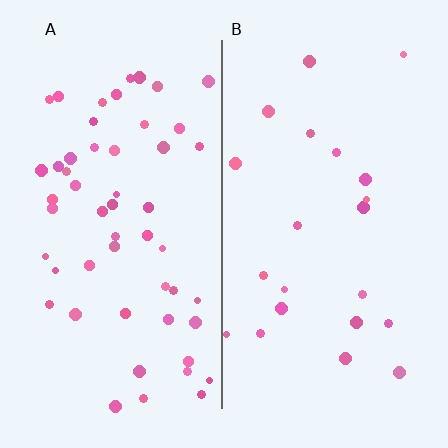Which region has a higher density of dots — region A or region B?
A (the left).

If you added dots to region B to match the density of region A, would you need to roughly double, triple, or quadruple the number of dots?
Approximately double.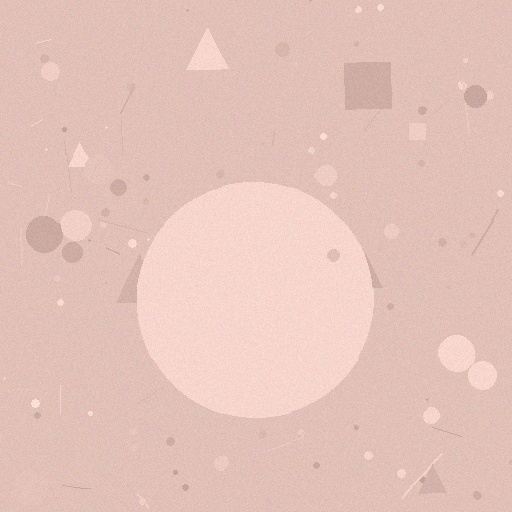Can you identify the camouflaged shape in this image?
The camouflaged shape is a circle.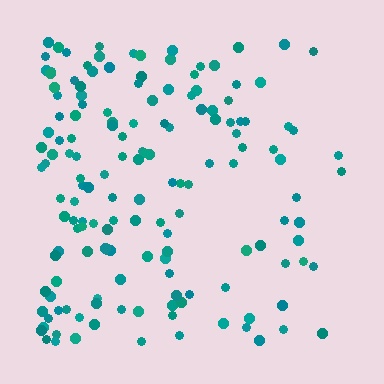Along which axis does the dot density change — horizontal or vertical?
Horizontal.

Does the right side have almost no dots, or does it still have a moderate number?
Still a moderate number, just noticeably fewer than the left.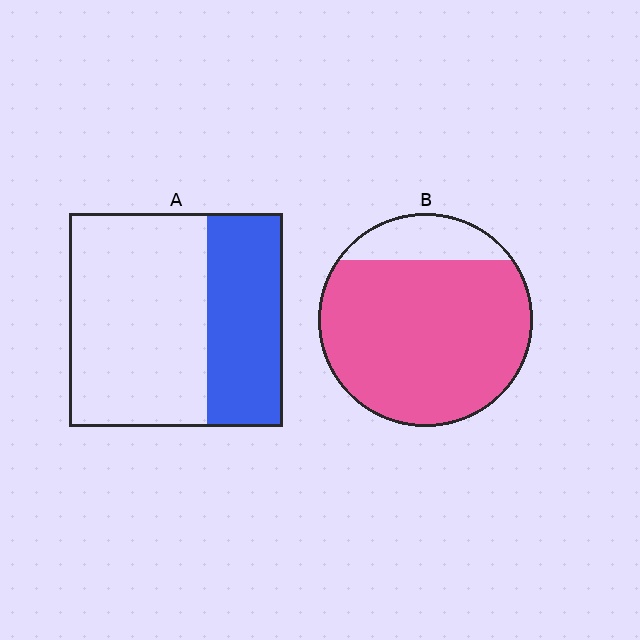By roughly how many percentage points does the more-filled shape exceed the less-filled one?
By roughly 50 percentage points (B over A).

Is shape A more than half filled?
No.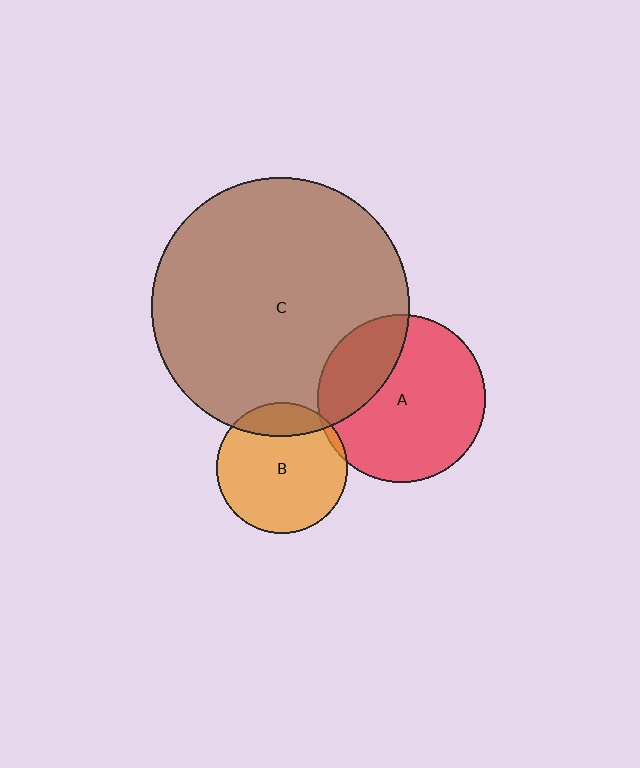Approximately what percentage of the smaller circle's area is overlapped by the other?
Approximately 5%.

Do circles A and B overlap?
Yes.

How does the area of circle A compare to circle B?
Approximately 1.7 times.